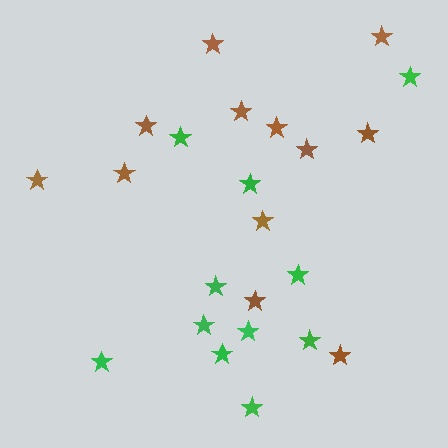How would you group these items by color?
There are 2 groups: one group of green stars (11) and one group of brown stars (12).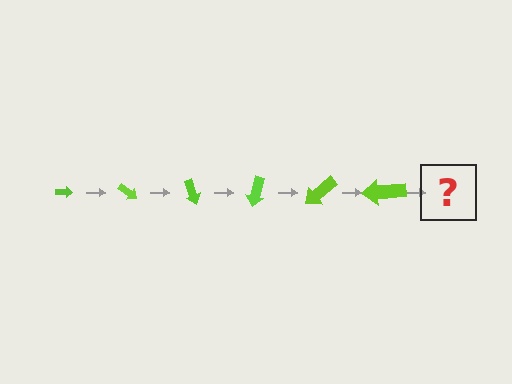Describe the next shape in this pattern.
It should be an arrow, larger than the previous one and rotated 210 degrees from the start.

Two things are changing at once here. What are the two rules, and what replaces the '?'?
The two rules are that the arrow grows larger each step and it rotates 35 degrees each step. The '?' should be an arrow, larger than the previous one and rotated 210 degrees from the start.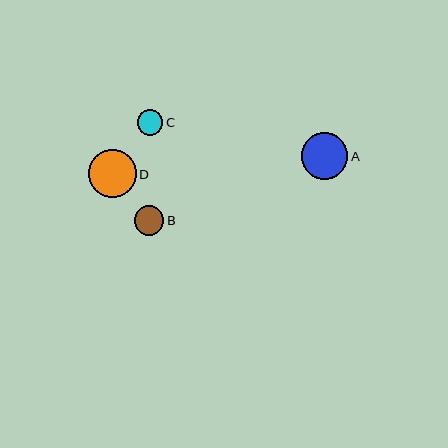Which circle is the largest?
Circle D is the largest with a size of approximately 48 pixels.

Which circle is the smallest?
Circle C is the smallest with a size of approximately 25 pixels.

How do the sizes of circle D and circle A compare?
Circle D and circle A are approximately the same size.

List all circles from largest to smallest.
From largest to smallest: D, A, B, C.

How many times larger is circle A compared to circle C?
Circle A is approximately 1.8 times the size of circle C.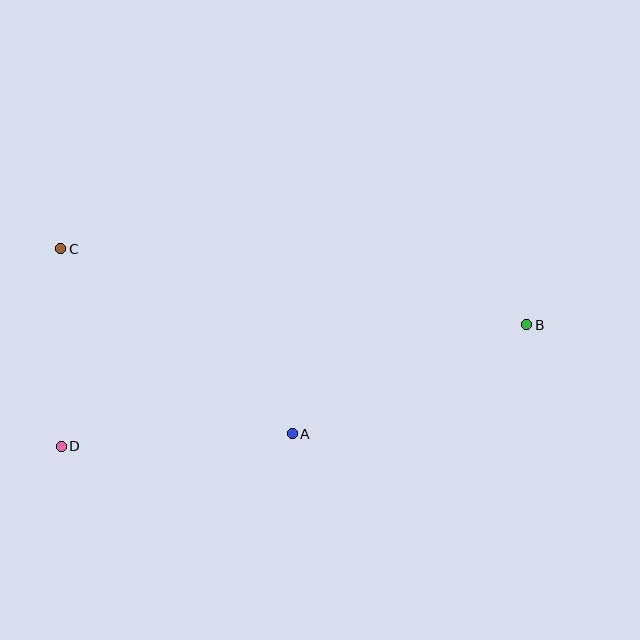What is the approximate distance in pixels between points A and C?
The distance between A and C is approximately 296 pixels.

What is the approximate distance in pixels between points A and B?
The distance between A and B is approximately 259 pixels.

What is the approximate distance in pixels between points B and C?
The distance between B and C is approximately 472 pixels.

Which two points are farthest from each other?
Points B and D are farthest from each other.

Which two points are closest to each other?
Points C and D are closest to each other.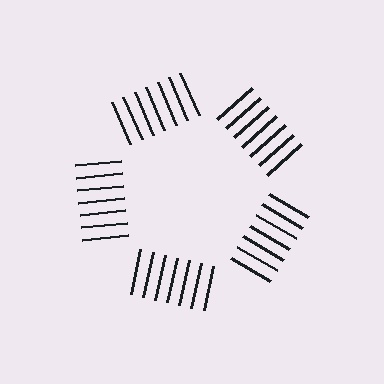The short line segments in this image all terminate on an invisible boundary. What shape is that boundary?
An illusory pentagon — the line segments terminate on its edges but no continuous stroke is drawn.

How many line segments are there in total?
35 — 7 along each of the 5 edges.